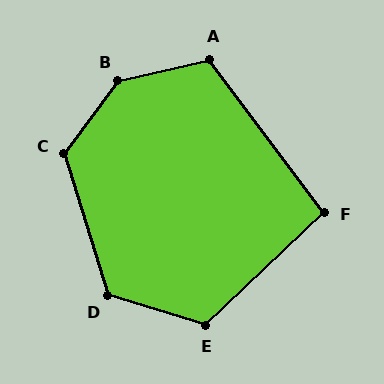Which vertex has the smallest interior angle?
F, at approximately 97 degrees.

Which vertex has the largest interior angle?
B, at approximately 140 degrees.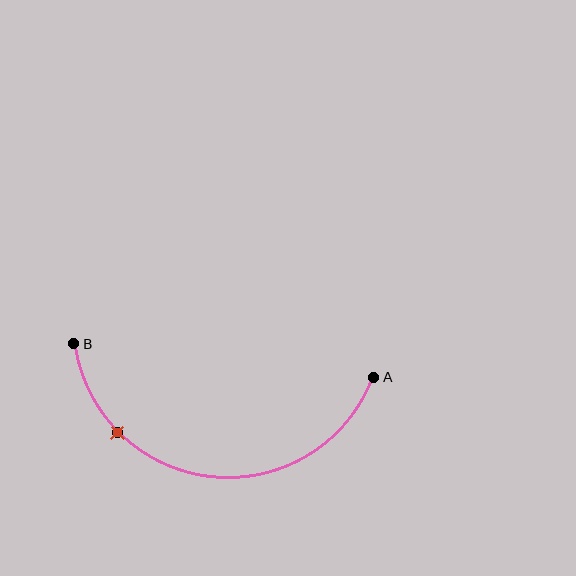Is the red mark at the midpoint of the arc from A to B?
No. The red mark lies on the arc but is closer to endpoint B. The arc midpoint would be at the point on the curve equidistant along the arc from both A and B.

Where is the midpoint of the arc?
The arc midpoint is the point on the curve farthest from the straight line joining A and B. It sits below that line.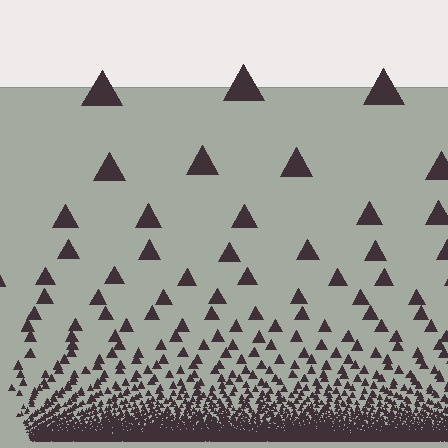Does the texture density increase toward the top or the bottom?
Density increases toward the bottom.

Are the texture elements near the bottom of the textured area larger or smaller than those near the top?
Smaller. The gradient is inverted — elements near the bottom are smaller and denser.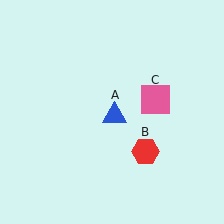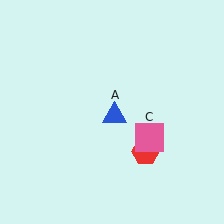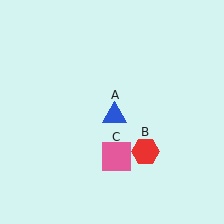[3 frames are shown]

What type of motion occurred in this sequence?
The pink square (object C) rotated clockwise around the center of the scene.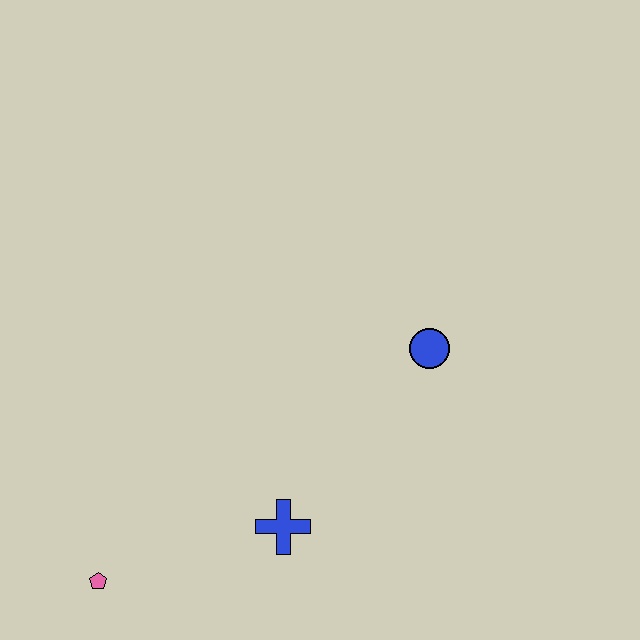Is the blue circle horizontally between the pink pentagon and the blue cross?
No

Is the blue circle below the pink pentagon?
No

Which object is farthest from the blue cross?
The blue circle is farthest from the blue cross.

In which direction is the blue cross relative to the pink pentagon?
The blue cross is to the right of the pink pentagon.